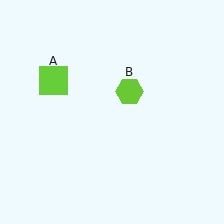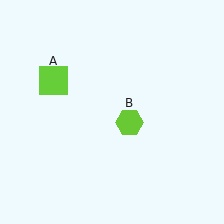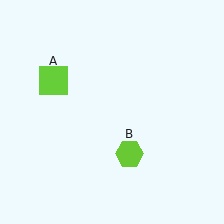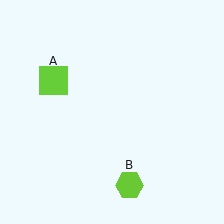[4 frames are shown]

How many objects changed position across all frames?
1 object changed position: lime hexagon (object B).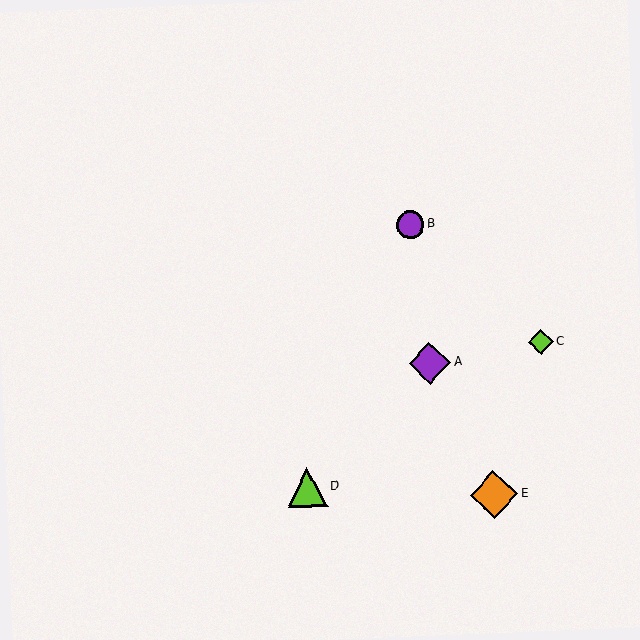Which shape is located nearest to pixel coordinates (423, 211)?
The purple circle (labeled B) at (410, 225) is nearest to that location.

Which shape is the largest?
The orange diamond (labeled E) is the largest.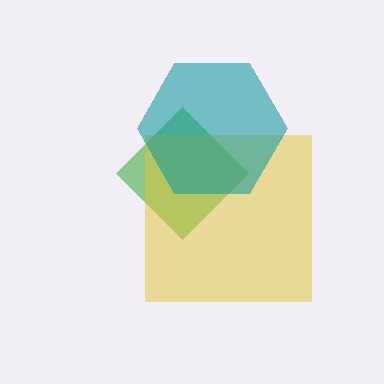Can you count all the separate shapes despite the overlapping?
Yes, there are 3 separate shapes.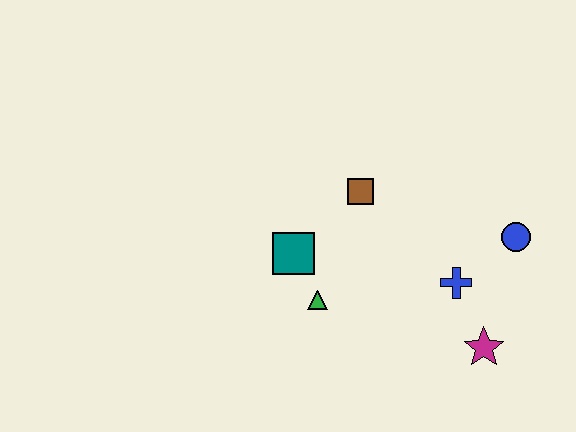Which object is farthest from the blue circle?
The teal square is farthest from the blue circle.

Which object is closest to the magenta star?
The blue cross is closest to the magenta star.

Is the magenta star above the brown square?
No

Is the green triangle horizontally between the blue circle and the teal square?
Yes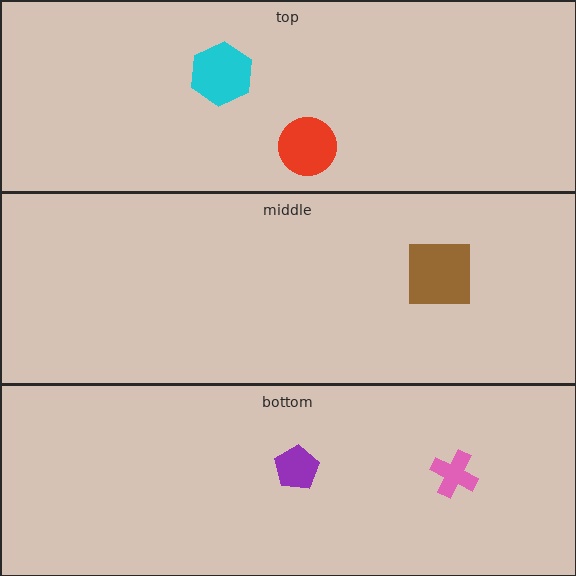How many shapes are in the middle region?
1.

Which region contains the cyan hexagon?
The top region.